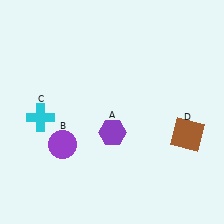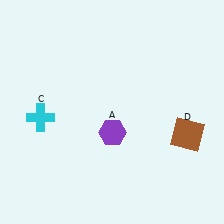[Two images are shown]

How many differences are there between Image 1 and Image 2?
There is 1 difference between the two images.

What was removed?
The purple circle (B) was removed in Image 2.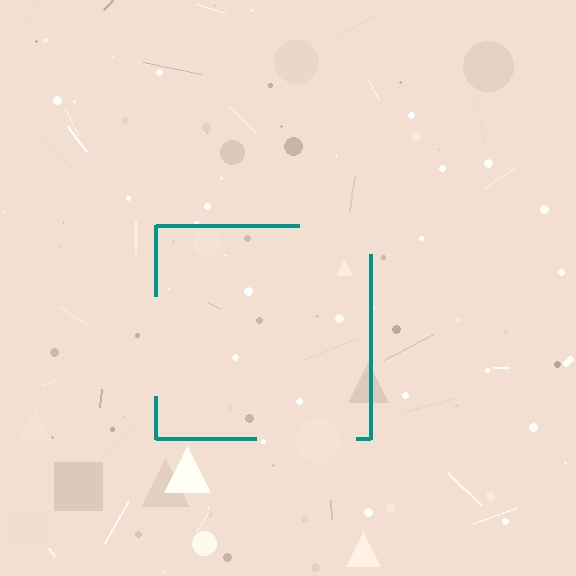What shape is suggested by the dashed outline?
The dashed outline suggests a square.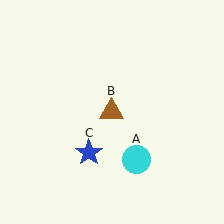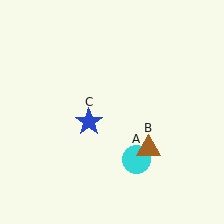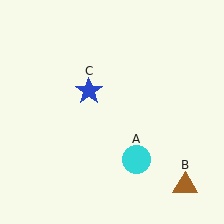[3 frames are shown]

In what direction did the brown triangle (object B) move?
The brown triangle (object B) moved down and to the right.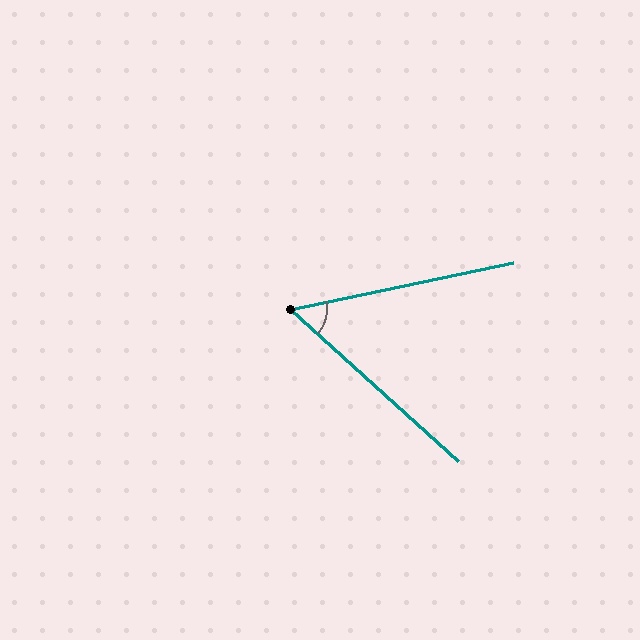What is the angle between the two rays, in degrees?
Approximately 54 degrees.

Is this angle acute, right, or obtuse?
It is acute.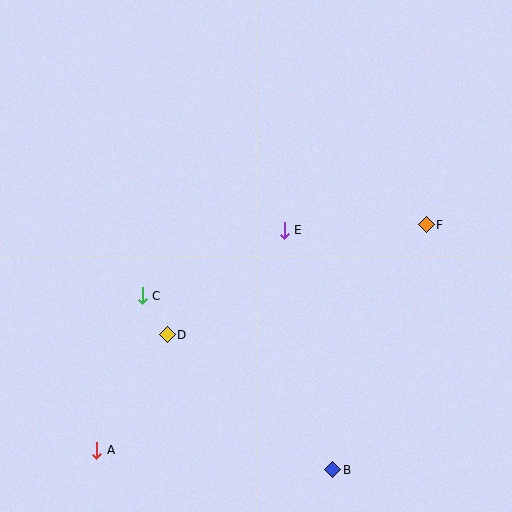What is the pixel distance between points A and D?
The distance between A and D is 135 pixels.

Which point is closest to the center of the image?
Point E at (284, 230) is closest to the center.